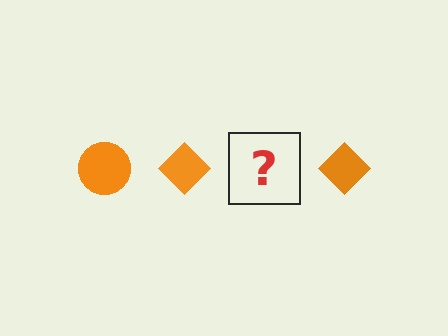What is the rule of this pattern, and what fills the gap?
The rule is that the pattern cycles through circle, diamond shapes in orange. The gap should be filled with an orange circle.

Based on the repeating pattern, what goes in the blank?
The blank should be an orange circle.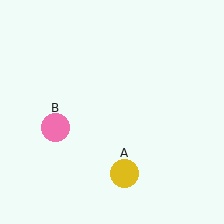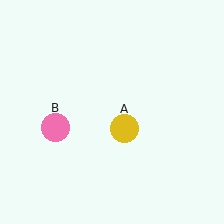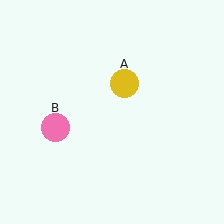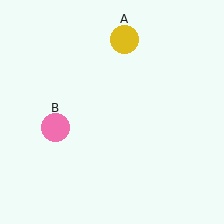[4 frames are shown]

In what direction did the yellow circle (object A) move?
The yellow circle (object A) moved up.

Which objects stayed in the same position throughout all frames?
Pink circle (object B) remained stationary.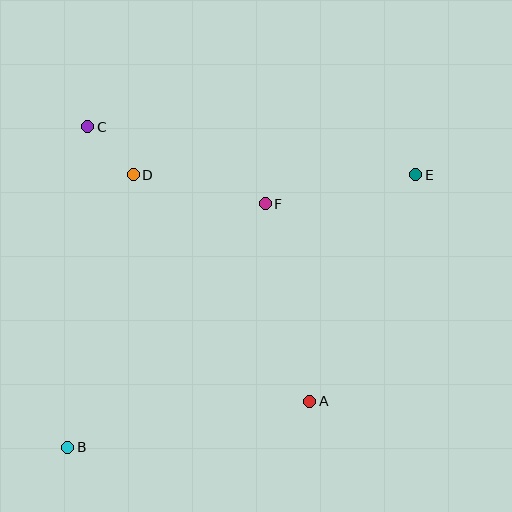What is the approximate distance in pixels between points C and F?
The distance between C and F is approximately 193 pixels.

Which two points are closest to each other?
Points C and D are closest to each other.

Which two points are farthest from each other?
Points B and E are farthest from each other.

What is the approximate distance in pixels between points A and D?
The distance between A and D is approximately 287 pixels.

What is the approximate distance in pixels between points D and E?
The distance between D and E is approximately 282 pixels.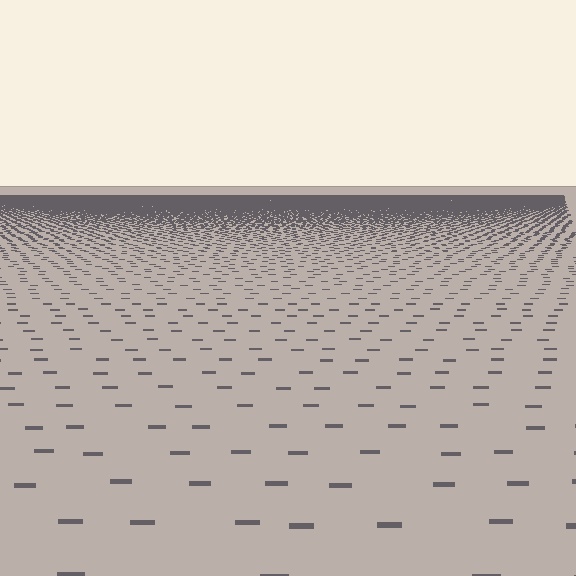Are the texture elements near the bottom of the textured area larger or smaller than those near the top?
Larger. Near the bottom, elements are closer to the viewer and appear at a bigger on-screen size.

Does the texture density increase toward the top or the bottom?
Density increases toward the top.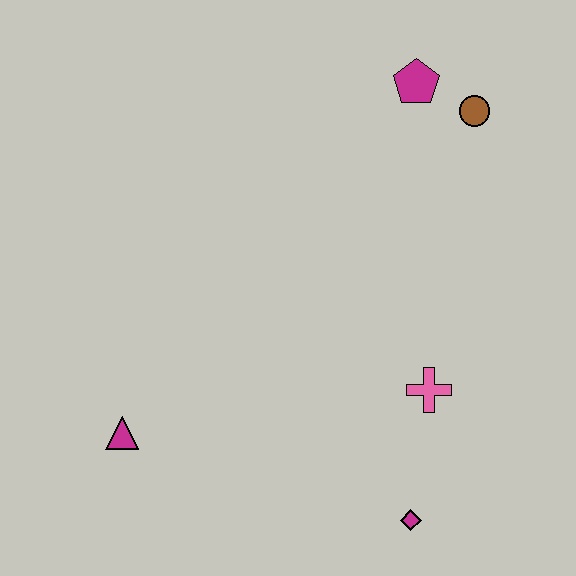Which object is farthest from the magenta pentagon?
The magenta triangle is farthest from the magenta pentagon.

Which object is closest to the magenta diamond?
The pink cross is closest to the magenta diamond.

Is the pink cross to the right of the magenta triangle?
Yes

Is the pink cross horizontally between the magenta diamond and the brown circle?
Yes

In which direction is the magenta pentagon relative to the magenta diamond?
The magenta pentagon is above the magenta diamond.